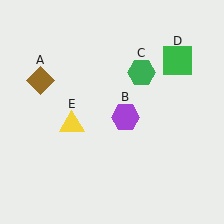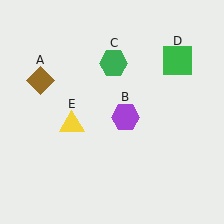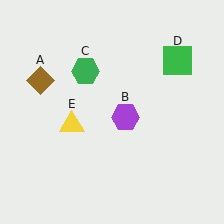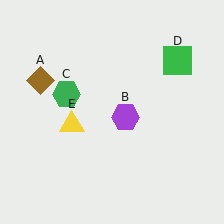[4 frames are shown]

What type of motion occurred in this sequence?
The green hexagon (object C) rotated counterclockwise around the center of the scene.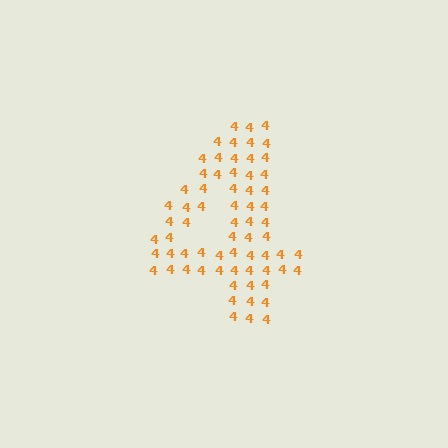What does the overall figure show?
The overall figure shows the digit 4.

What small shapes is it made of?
It is made of small digit 4's.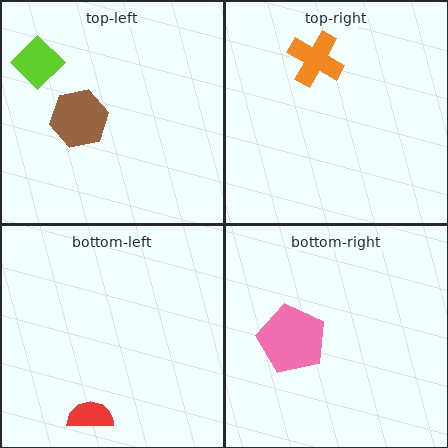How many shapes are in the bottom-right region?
1.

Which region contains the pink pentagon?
The bottom-right region.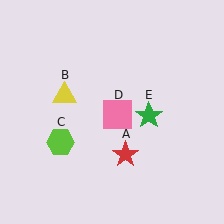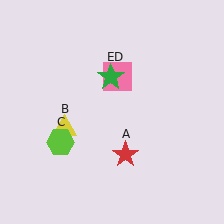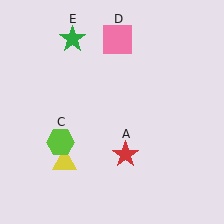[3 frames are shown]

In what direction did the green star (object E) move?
The green star (object E) moved up and to the left.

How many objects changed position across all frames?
3 objects changed position: yellow triangle (object B), pink square (object D), green star (object E).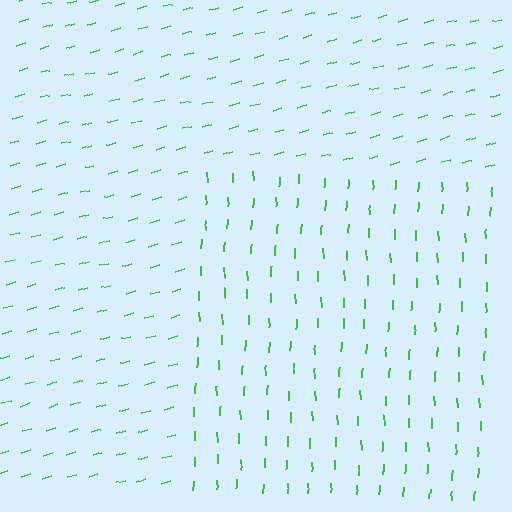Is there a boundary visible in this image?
Yes, there is a texture boundary formed by a change in line orientation.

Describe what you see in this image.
The image is filled with small green line segments. A rectangle region in the image has lines oriented differently from the surrounding lines, creating a visible texture boundary.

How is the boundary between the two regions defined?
The boundary is defined purely by a change in line orientation (approximately 74 degrees difference). All lines are the same color and thickness.